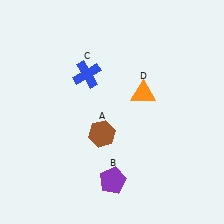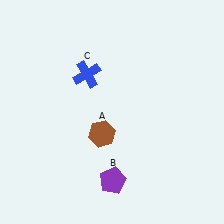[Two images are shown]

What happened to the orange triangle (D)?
The orange triangle (D) was removed in Image 2. It was in the top-right area of Image 1.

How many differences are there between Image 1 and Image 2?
There is 1 difference between the two images.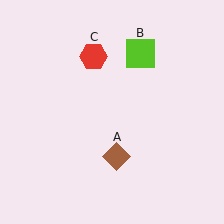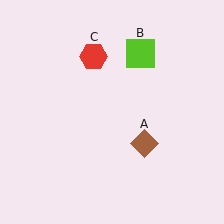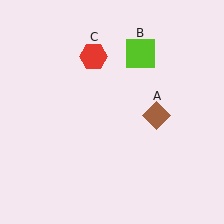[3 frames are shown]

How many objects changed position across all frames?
1 object changed position: brown diamond (object A).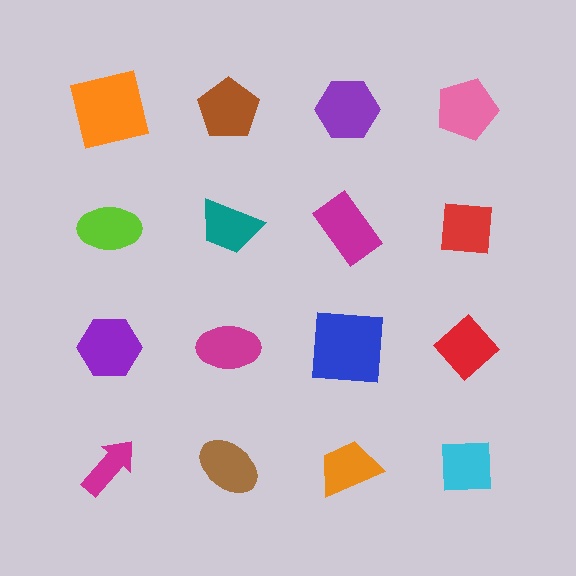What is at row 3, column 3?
A blue square.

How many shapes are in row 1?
4 shapes.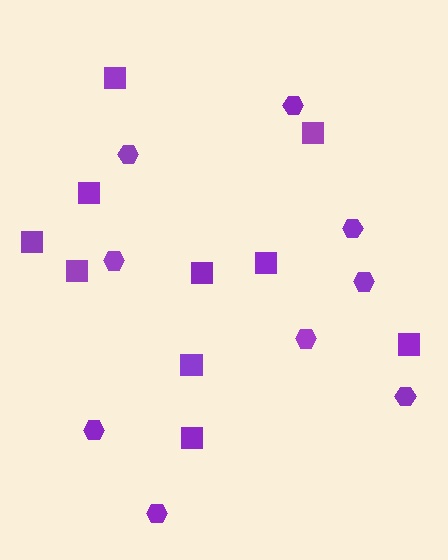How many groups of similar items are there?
There are 2 groups: one group of squares (10) and one group of hexagons (9).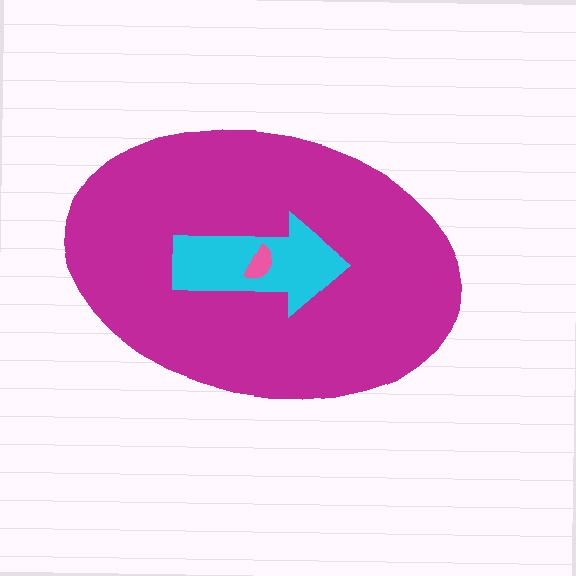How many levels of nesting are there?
3.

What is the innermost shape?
The pink semicircle.